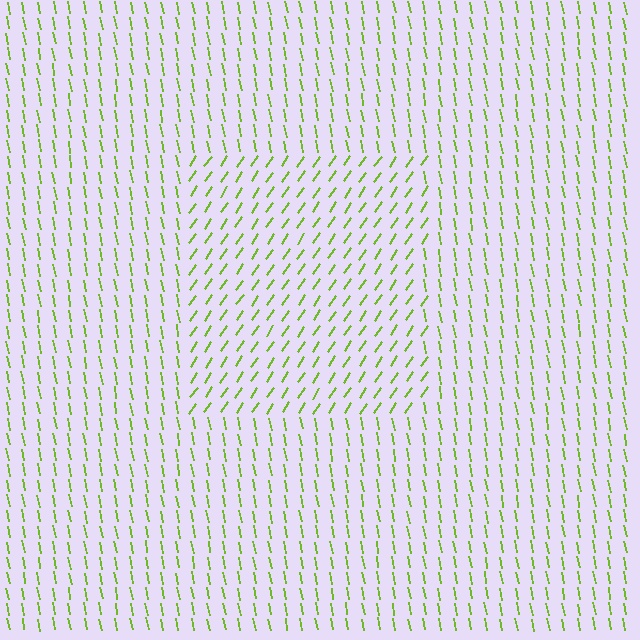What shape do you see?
I see a rectangle.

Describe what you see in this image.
The image is filled with small lime line segments. A rectangle region in the image has lines oriented differently from the surrounding lines, creating a visible texture boundary.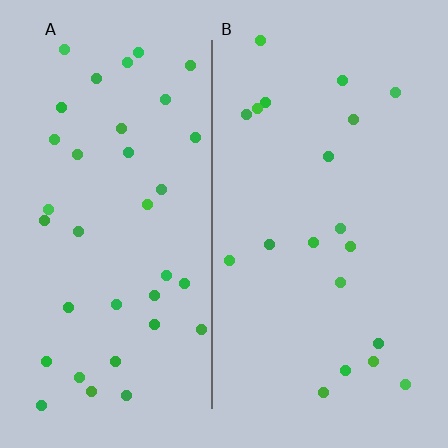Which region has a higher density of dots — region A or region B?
A (the left).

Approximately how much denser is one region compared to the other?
Approximately 1.8× — region A over region B.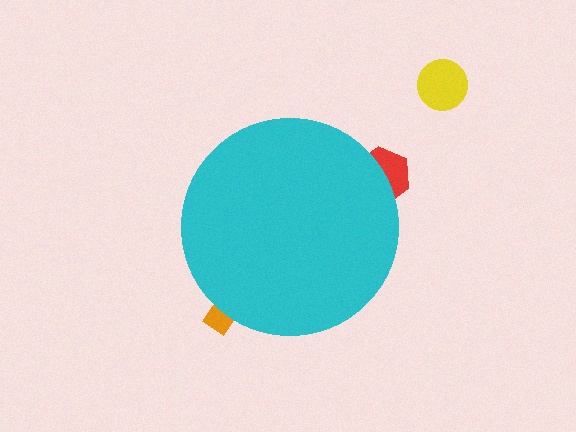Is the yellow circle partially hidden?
No, the yellow circle is fully visible.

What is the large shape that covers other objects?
A cyan circle.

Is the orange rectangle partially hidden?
Yes, the orange rectangle is partially hidden behind the cyan circle.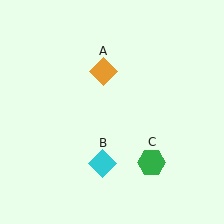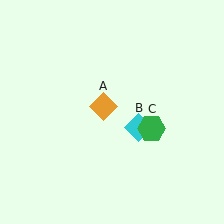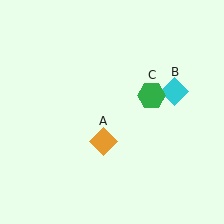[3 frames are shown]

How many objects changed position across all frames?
3 objects changed position: orange diamond (object A), cyan diamond (object B), green hexagon (object C).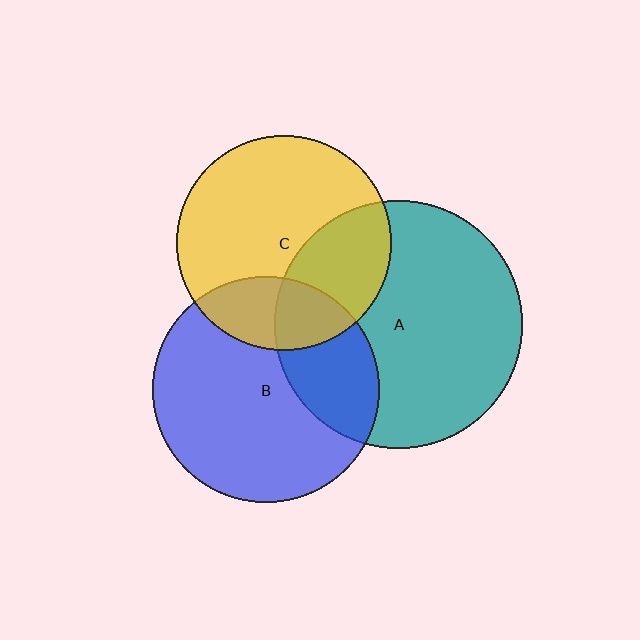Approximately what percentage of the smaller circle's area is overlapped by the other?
Approximately 25%.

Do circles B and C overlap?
Yes.